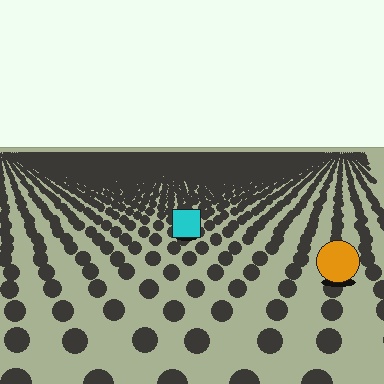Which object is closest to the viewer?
The orange circle is closest. The texture marks near it are larger and more spread out.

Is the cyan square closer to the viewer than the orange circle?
No. The orange circle is closer — you can tell from the texture gradient: the ground texture is coarser near it.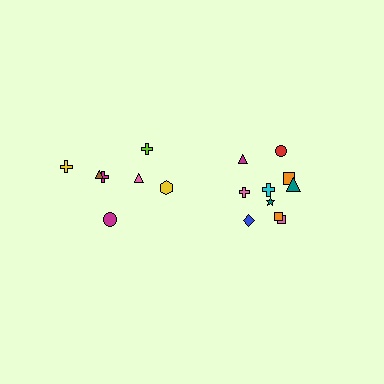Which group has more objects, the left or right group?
The right group.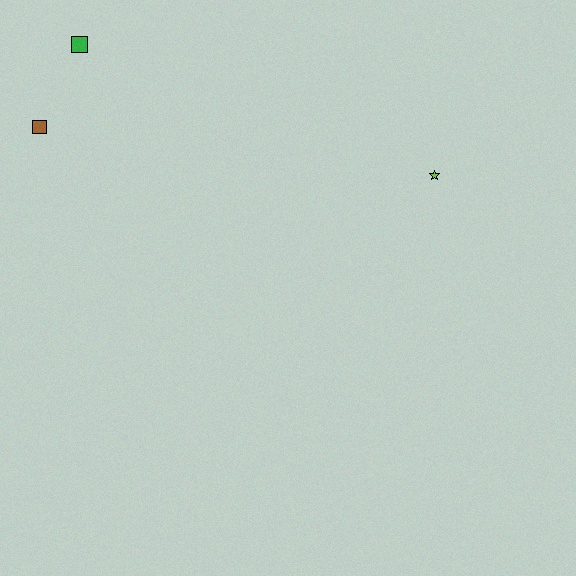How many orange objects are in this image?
There are no orange objects.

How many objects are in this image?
There are 3 objects.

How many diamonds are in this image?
There are no diamonds.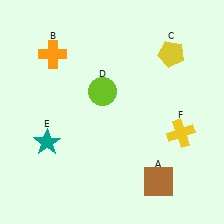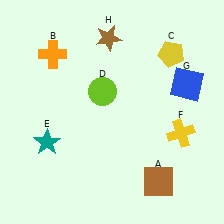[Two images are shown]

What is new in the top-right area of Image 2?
A blue square (G) was added in the top-right area of Image 2.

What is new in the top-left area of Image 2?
A brown star (H) was added in the top-left area of Image 2.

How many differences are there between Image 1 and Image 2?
There are 2 differences between the two images.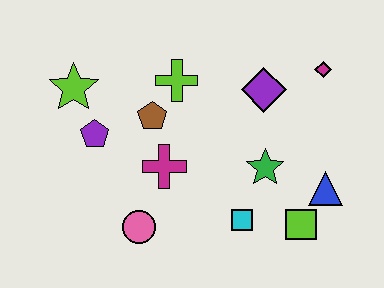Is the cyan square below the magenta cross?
Yes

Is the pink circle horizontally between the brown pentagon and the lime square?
No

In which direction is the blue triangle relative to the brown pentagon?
The blue triangle is to the right of the brown pentagon.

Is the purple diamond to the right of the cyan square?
Yes